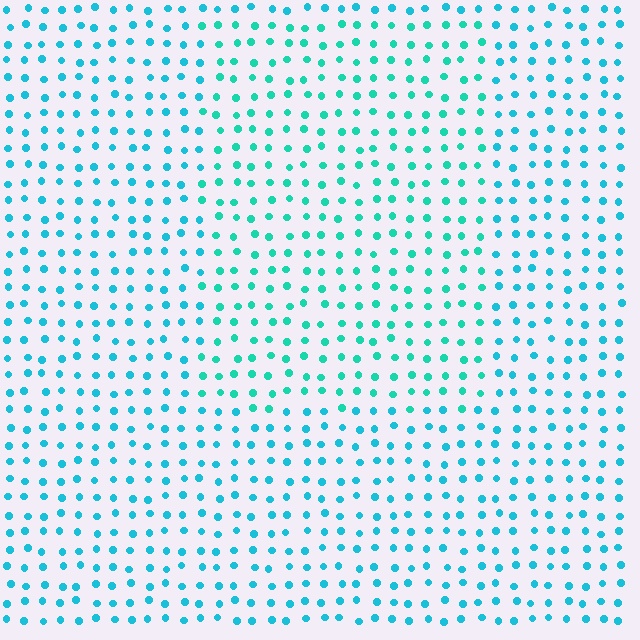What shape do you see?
I see a rectangle.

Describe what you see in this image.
The image is filled with small cyan elements in a uniform arrangement. A rectangle-shaped region is visible where the elements are tinted to a slightly different hue, forming a subtle color boundary.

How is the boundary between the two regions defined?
The boundary is defined purely by a slight shift in hue (about 21 degrees). Spacing, size, and orientation are identical on both sides.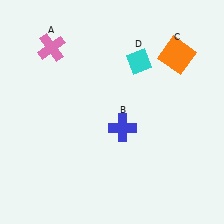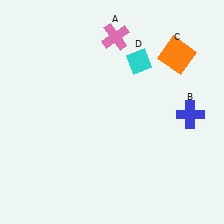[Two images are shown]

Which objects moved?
The objects that moved are: the pink cross (A), the blue cross (B).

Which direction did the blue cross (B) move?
The blue cross (B) moved right.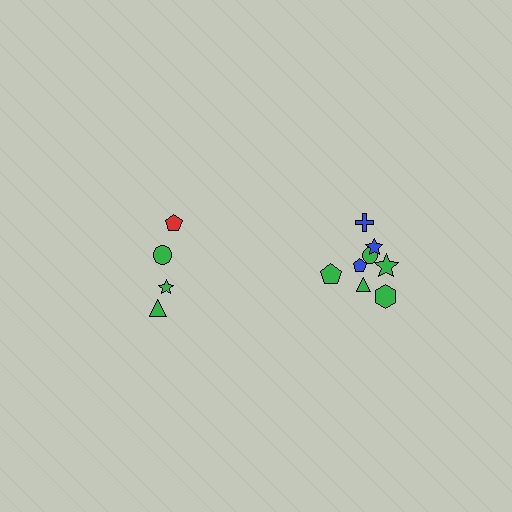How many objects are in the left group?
There are 4 objects.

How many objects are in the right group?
There are 8 objects.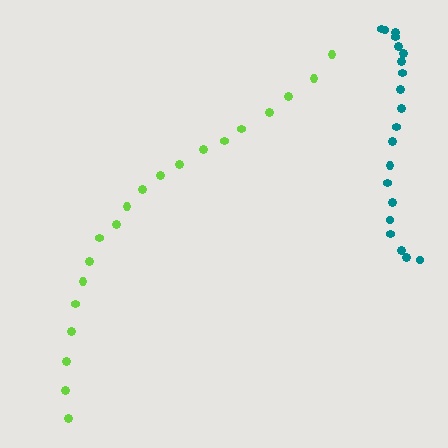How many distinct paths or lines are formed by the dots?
There are 2 distinct paths.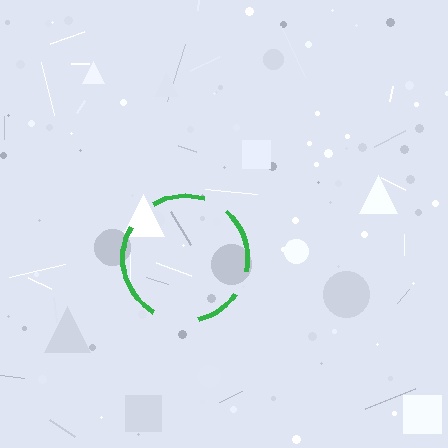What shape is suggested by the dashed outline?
The dashed outline suggests a circle.